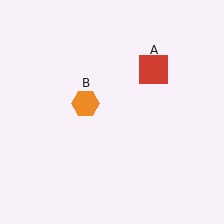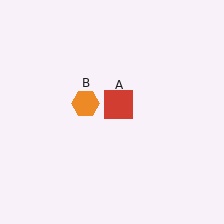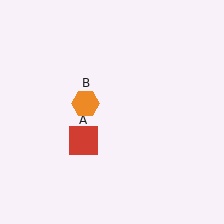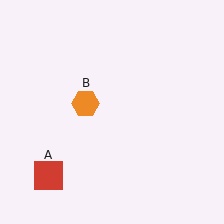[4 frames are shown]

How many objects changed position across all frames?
1 object changed position: red square (object A).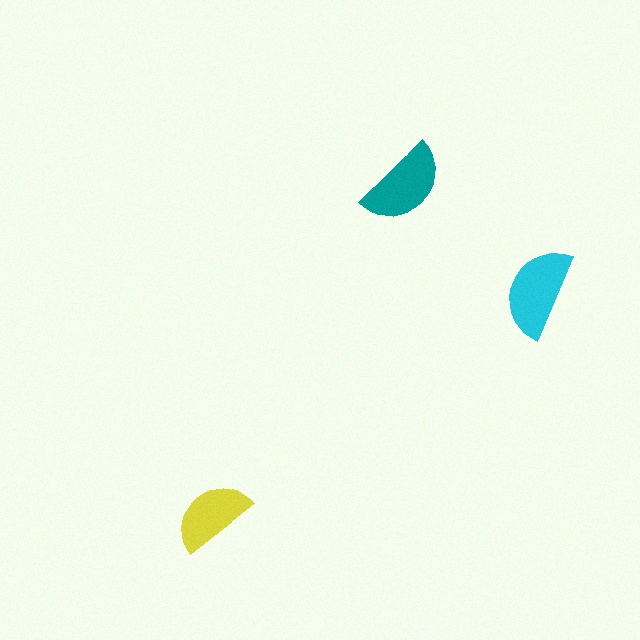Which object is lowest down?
The yellow semicircle is bottommost.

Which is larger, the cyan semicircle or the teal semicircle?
The cyan one.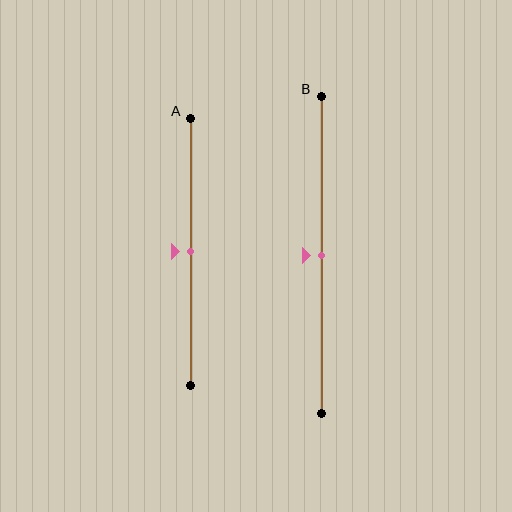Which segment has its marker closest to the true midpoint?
Segment A has its marker closest to the true midpoint.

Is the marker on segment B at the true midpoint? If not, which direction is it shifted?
Yes, the marker on segment B is at the true midpoint.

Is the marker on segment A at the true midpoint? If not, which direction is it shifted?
Yes, the marker on segment A is at the true midpoint.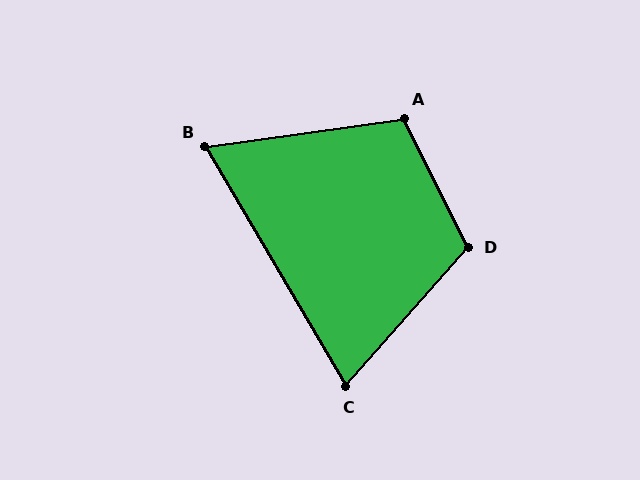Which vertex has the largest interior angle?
D, at approximately 112 degrees.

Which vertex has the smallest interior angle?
B, at approximately 68 degrees.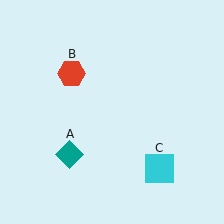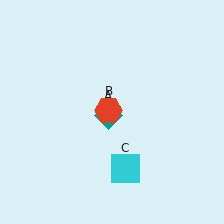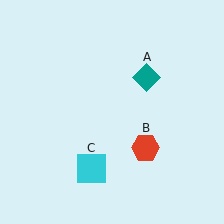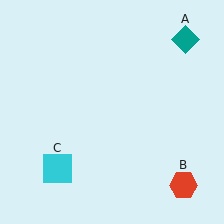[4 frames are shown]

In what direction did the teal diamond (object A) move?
The teal diamond (object A) moved up and to the right.